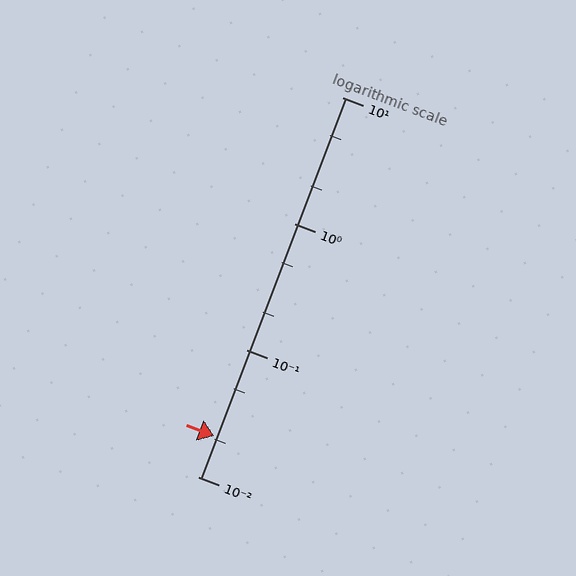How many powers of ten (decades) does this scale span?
The scale spans 3 decades, from 0.01 to 10.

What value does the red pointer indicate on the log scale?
The pointer indicates approximately 0.021.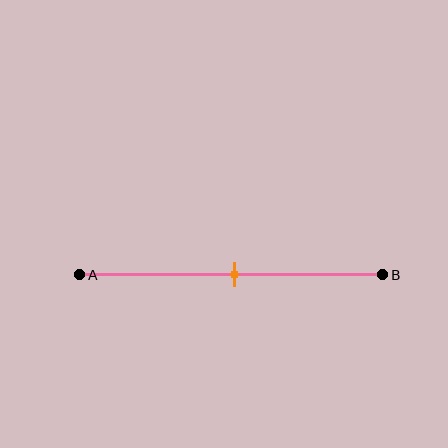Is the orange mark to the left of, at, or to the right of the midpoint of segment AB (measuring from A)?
The orange mark is approximately at the midpoint of segment AB.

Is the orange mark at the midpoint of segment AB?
Yes, the mark is approximately at the midpoint.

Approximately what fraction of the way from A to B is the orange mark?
The orange mark is approximately 50% of the way from A to B.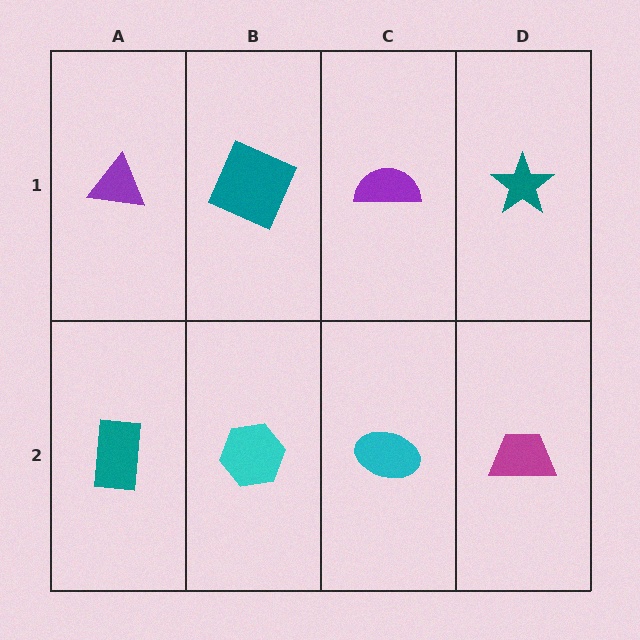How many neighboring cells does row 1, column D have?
2.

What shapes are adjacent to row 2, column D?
A teal star (row 1, column D), a cyan ellipse (row 2, column C).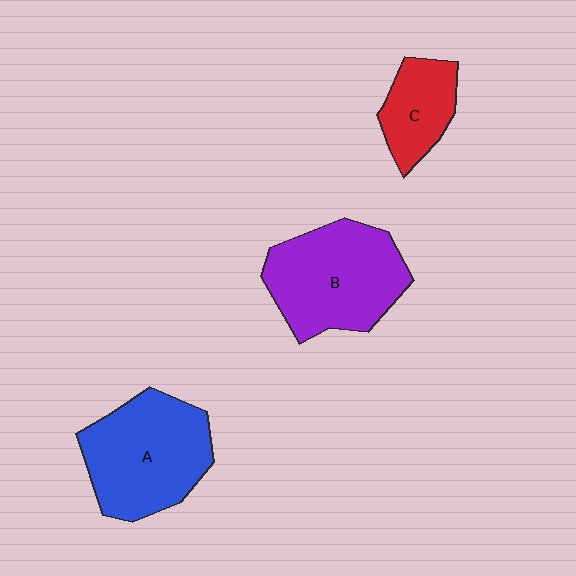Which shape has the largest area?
Shape B (purple).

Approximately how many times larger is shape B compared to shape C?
Approximately 2.0 times.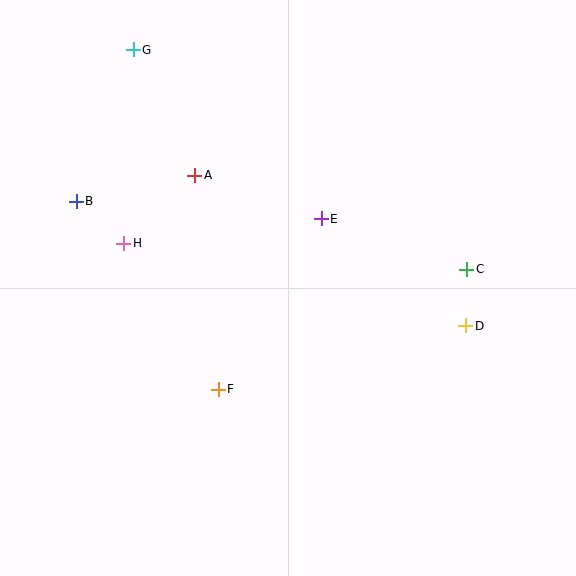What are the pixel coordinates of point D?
Point D is at (466, 326).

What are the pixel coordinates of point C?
Point C is at (467, 269).